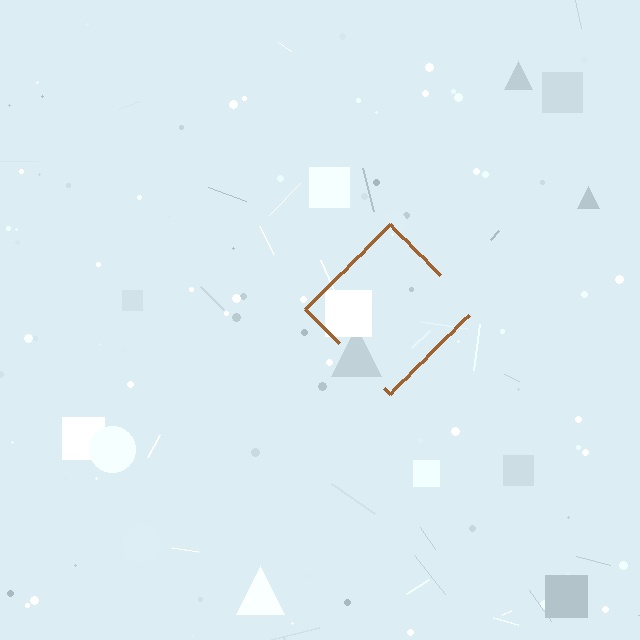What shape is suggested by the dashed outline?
The dashed outline suggests a diamond.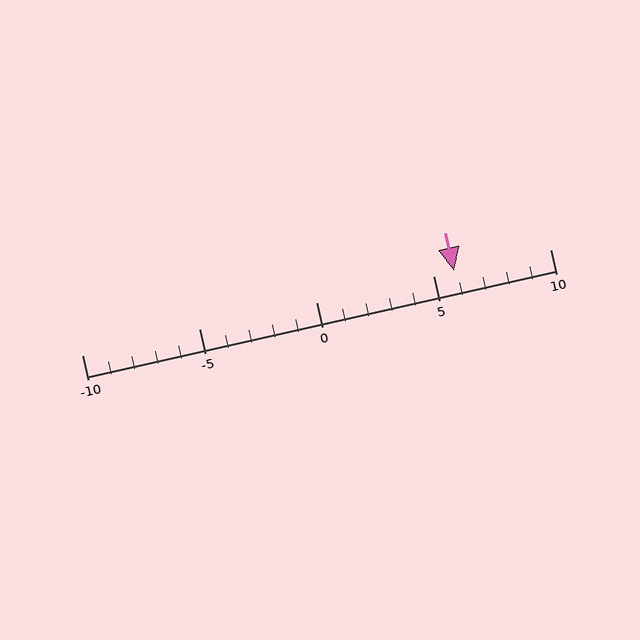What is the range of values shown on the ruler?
The ruler shows values from -10 to 10.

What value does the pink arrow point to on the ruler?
The pink arrow points to approximately 6.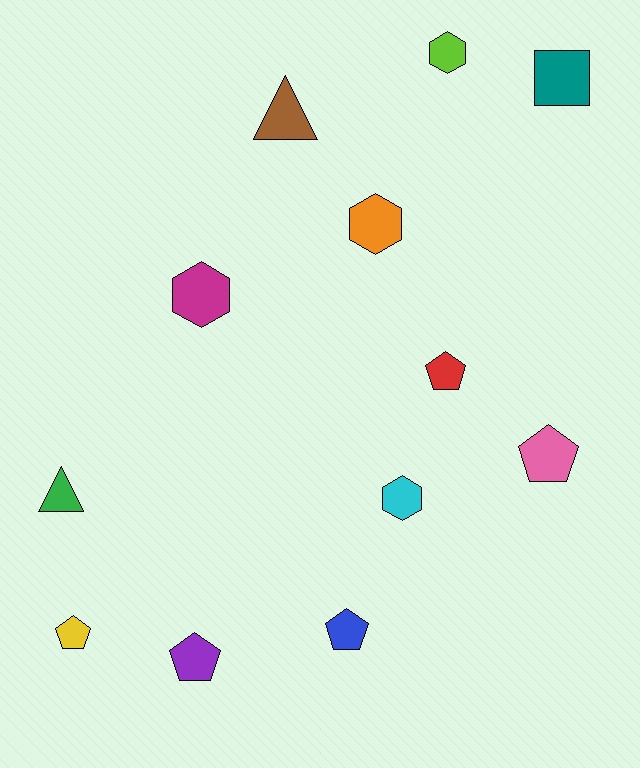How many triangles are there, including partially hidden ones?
There are 2 triangles.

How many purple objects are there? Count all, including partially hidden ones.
There is 1 purple object.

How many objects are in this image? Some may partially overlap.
There are 12 objects.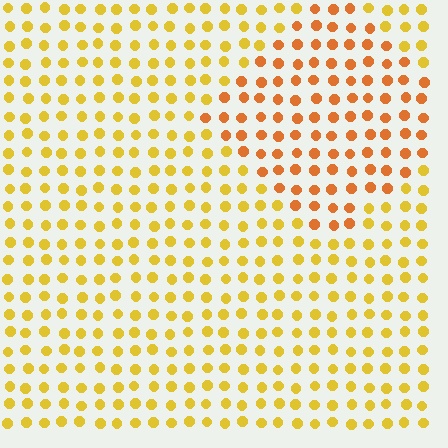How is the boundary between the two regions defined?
The boundary is defined purely by a slight shift in hue (about 28 degrees). Spacing, size, and orientation are identical on both sides.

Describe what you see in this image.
The image is filled with small yellow elements in a uniform arrangement. A diamond-shaped region is visible where the elements are tinted to a slightly different hue, forming a subtle color boundary.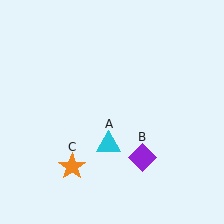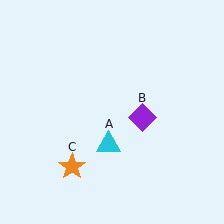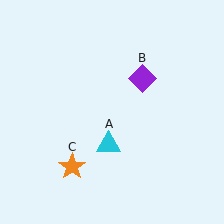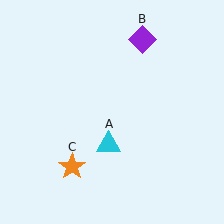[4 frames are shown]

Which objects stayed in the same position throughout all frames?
Cyan triangle (object A) and orange star (object C) remained stationary.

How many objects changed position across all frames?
1 object changed position: purple diamond (object B).